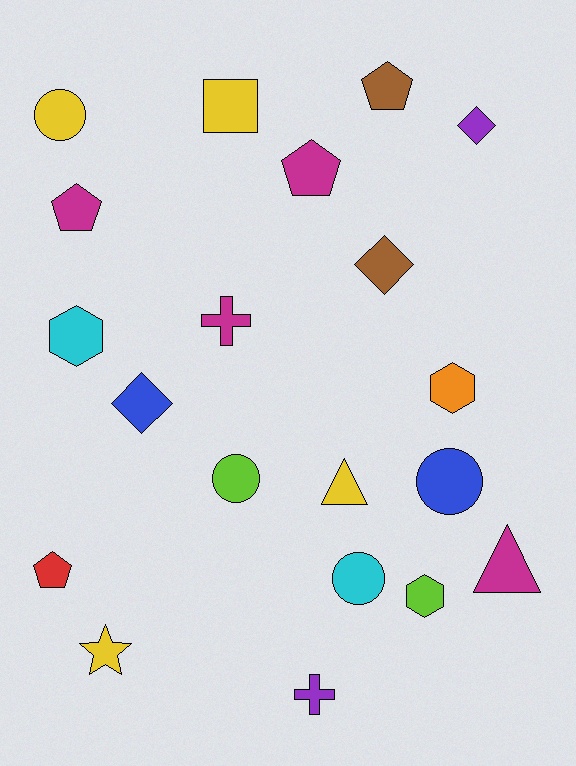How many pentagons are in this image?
There are 4 pentagons.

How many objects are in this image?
There are 20 objects.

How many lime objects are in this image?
There are 2 lime objects.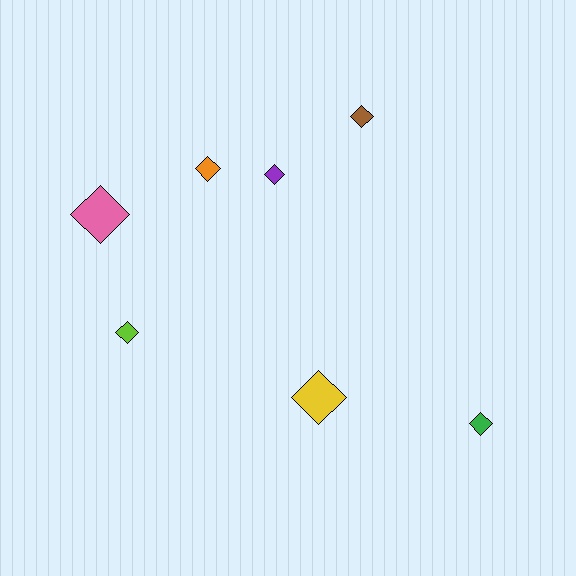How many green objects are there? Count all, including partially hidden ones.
There is 1 green object.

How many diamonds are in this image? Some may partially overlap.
There are 7 diamonds.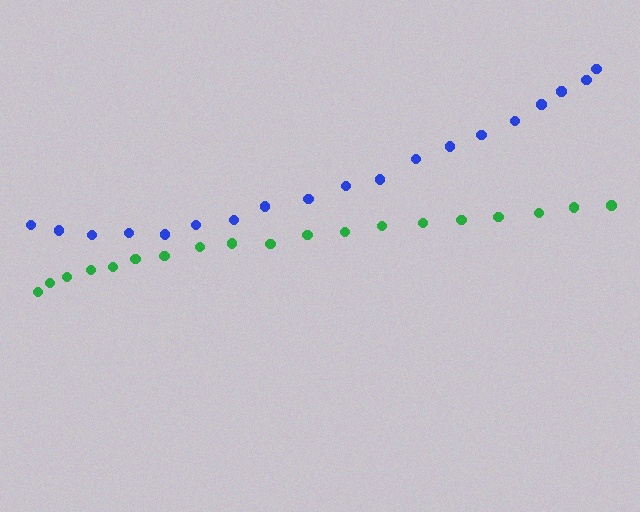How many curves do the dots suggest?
There are 2 distinct paths.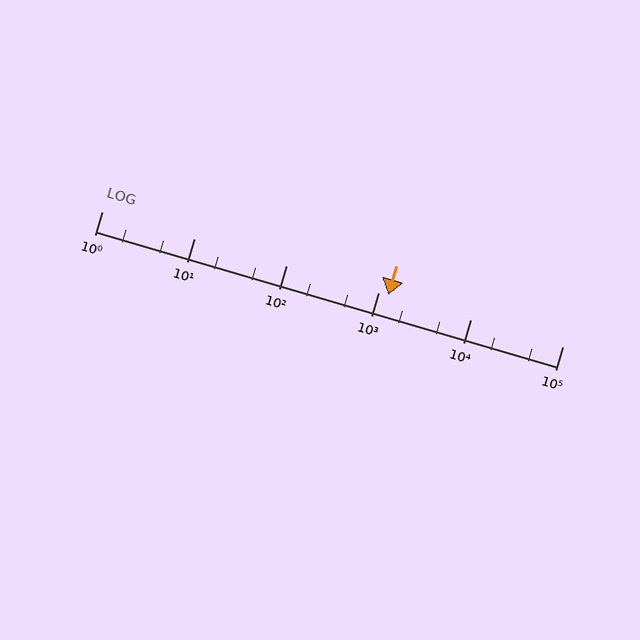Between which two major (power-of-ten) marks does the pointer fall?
The pointer is between 1000 and 10000.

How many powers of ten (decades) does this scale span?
The scale spans 5 decades, from 1 to 100000.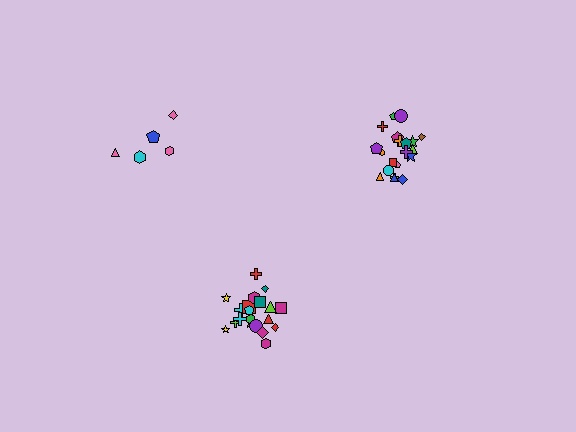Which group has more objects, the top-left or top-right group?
The top-right group.